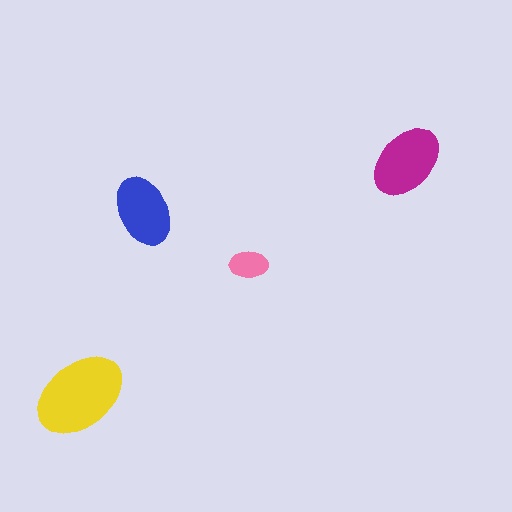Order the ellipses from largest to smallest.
the yellow one, the magenta one, the blue one, the pink one.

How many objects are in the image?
There are 4 objects in the image.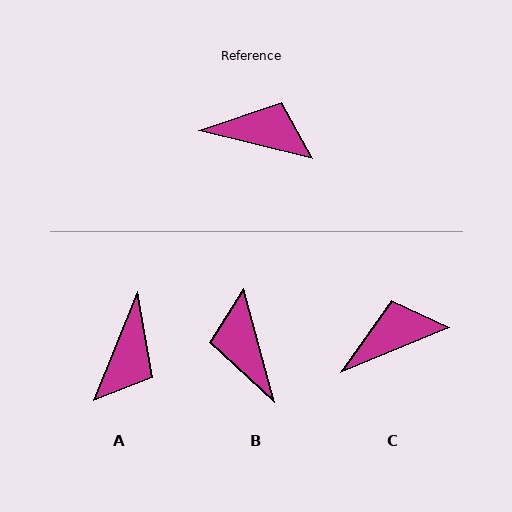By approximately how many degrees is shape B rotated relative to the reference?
Approximately 119 degrees counter-clockwise.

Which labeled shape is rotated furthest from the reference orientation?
B, about 119 degrees away.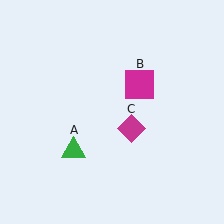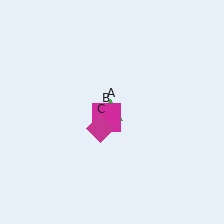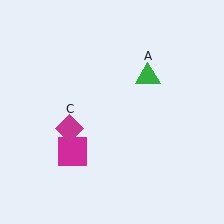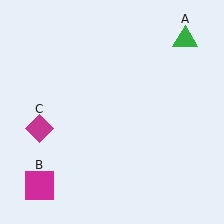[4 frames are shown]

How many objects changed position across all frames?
3 objects changed position: green triangle (object A), magenta square (object B), magenta diamond (object C).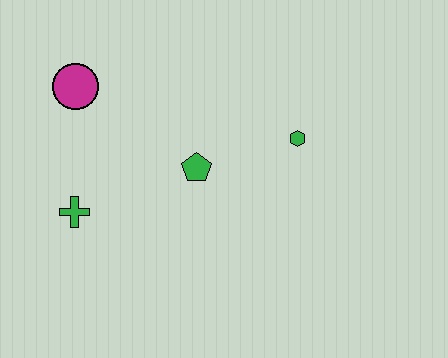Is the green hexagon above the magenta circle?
No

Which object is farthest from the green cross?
The green hexagon is farthest from the green cross.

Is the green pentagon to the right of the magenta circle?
Yes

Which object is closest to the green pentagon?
The green hexagon is closest to the green pentagon.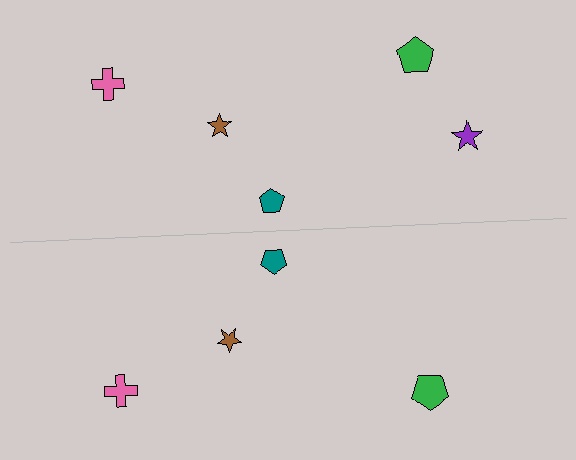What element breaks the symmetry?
A purple star is missing from the bottom side.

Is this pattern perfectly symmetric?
No, the pattern is not perfectly symmetric. A purple star is missing from the bottom side.